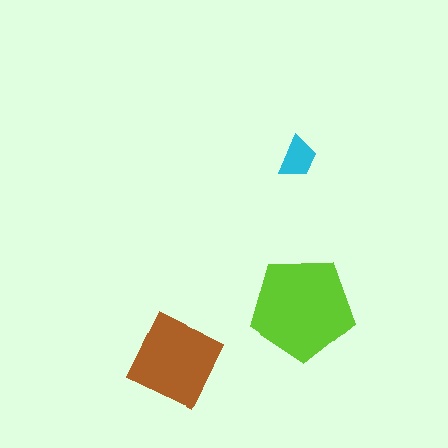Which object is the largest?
The lime pentagon.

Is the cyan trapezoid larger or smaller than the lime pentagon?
Smaller.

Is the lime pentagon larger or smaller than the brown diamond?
Larger.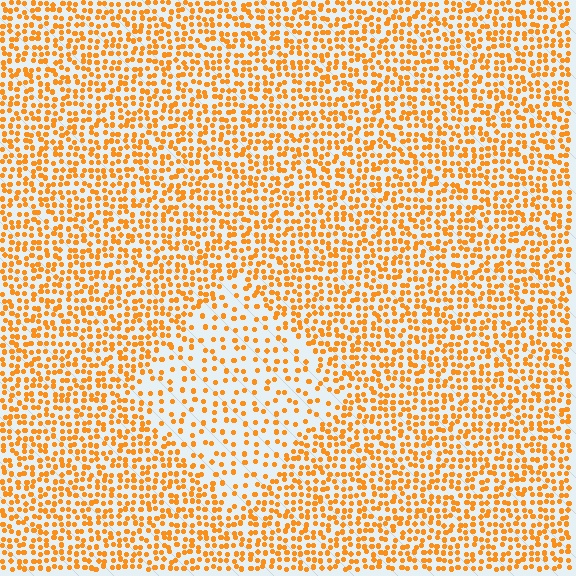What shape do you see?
I see a diamond.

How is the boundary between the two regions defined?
The boundary is defined by a change in element density (approximately 2.1x ratio). All elements are the same color, size, and shape.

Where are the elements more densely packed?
The elements are more densely packed outside the diamond boundary.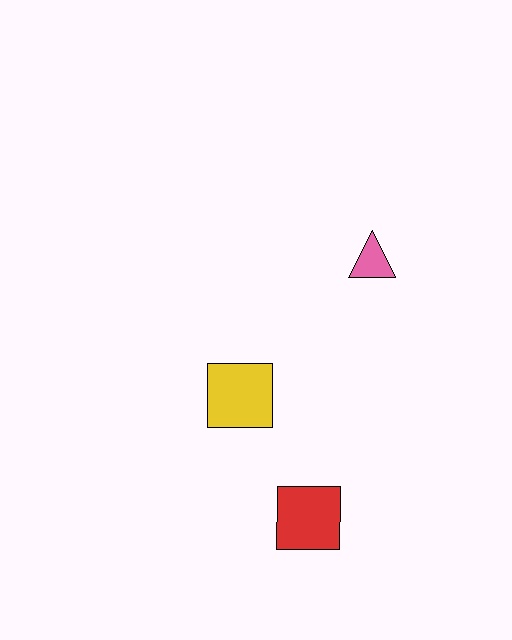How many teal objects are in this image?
There are no teal objects.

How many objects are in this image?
There are 3 objects.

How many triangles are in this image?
There is 1 triangle.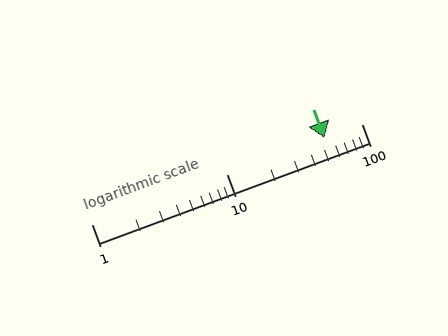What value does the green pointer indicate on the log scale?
The pointer indicates approximately 53.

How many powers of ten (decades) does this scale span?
The scale spans 2 decades, from 1 to 100.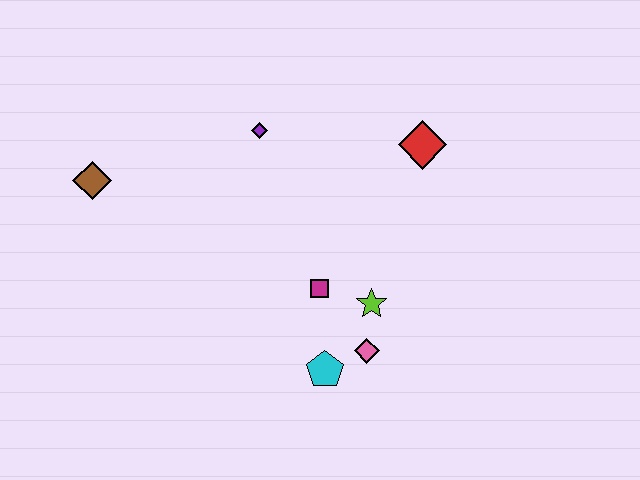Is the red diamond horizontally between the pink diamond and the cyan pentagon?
No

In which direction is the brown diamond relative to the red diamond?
The brown diamond is to the left of the red diamond.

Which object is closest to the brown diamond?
The purple diamond is closest to the brown diamond.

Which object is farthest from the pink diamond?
The brown diamond is farthest from the pink diamond.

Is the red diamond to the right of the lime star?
Yes